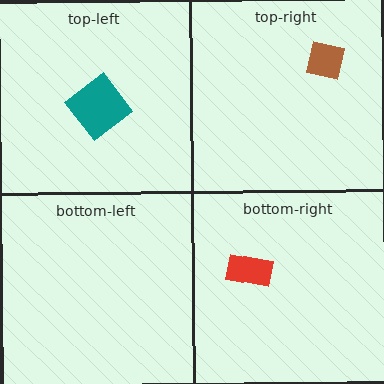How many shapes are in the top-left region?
1.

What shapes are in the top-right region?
The brown square.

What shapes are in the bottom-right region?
The red rectangle.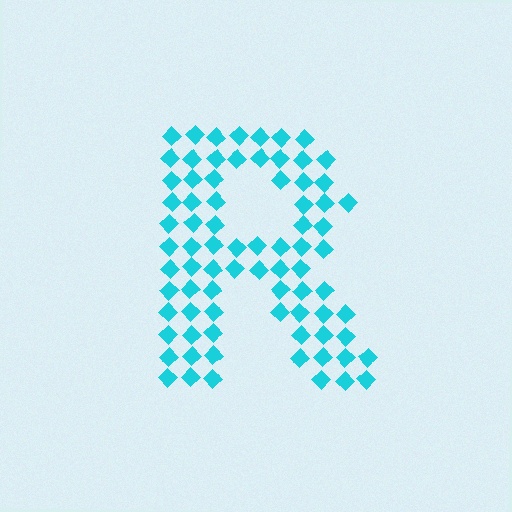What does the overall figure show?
The overall figure shows the letter R.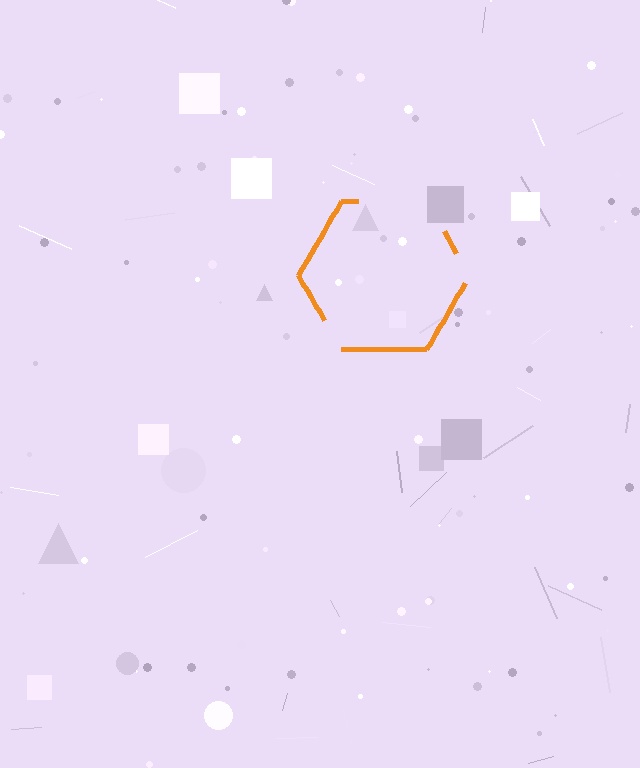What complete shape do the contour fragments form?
The contour fragments form a hexagon.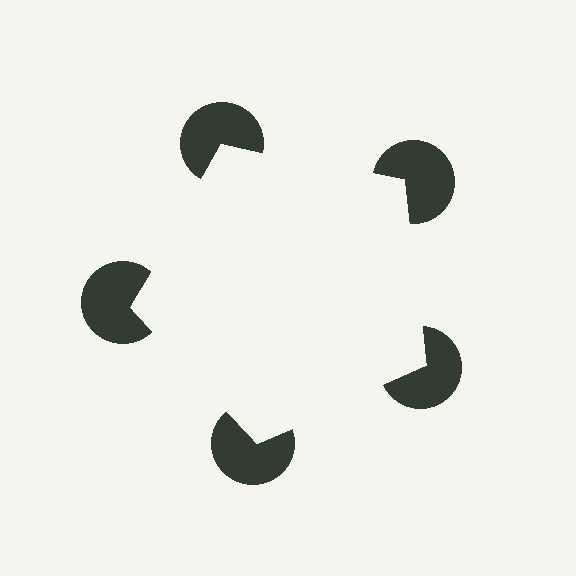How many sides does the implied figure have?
5 sides.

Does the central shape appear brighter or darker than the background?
It typically appears slightly brighter than the background, even though no actual brightness change is drawn.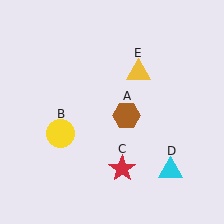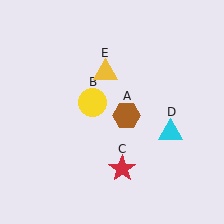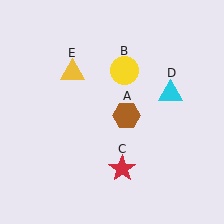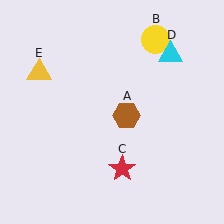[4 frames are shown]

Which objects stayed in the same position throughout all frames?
Brown hexagon (object A) and red star (object C) remained stationary.